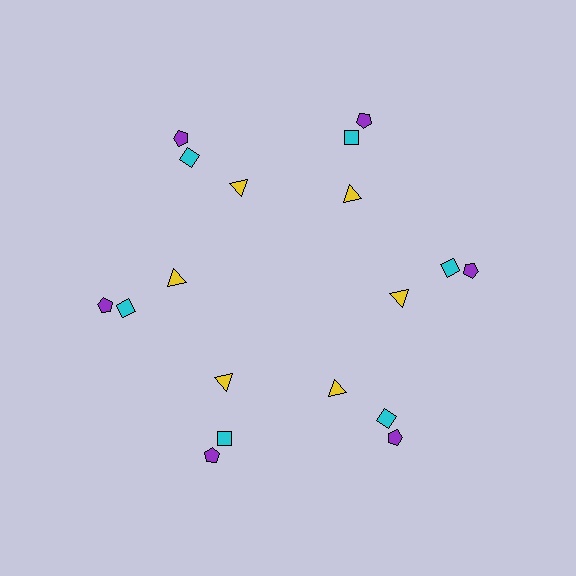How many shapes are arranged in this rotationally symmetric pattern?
There are 18 shapes, arranged in 6 groups of 3.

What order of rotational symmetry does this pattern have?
This pattern has 6-fold rotational symmetry.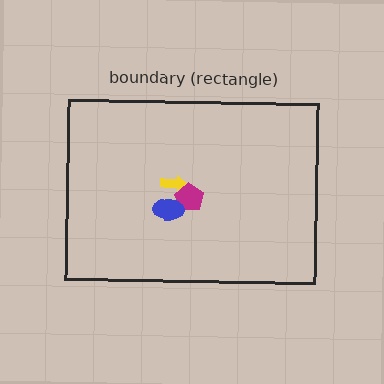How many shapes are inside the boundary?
3 inside, 0 outside.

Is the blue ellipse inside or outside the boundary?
Inside.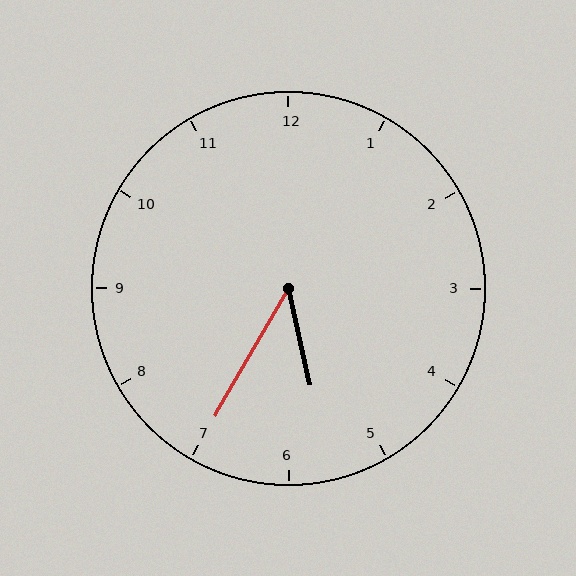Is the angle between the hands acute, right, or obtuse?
It is acute.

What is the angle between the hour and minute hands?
Approximately 42 degrees.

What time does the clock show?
5:35.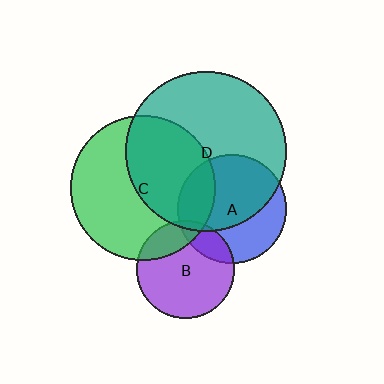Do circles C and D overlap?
Yes.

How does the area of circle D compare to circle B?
Approximately 2.7 times.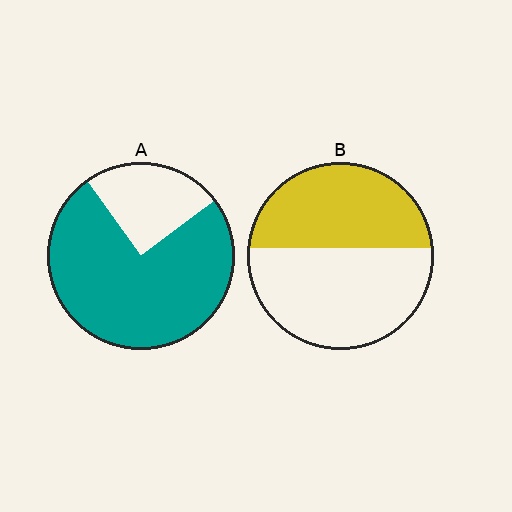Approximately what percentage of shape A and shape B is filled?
A is approximately 75% and B is approximately 45%.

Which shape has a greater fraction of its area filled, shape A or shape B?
Shape A.